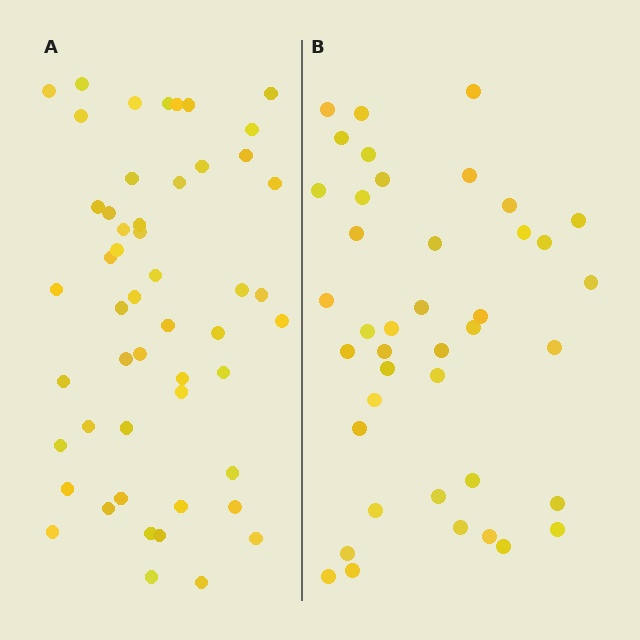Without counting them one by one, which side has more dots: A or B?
Region A (the left region) has more dots.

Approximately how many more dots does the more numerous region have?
Region A has roughly 10 or so more dots than region B.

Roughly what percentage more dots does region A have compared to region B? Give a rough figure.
About 25% more.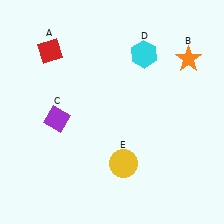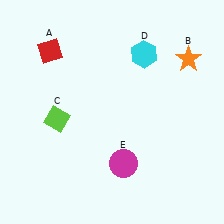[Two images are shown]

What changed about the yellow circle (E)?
In Image 1, E is yellow. In Image 2, it changed to magenta.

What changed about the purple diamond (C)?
In Image 1, C is purple. In Image 2, it changed to lime.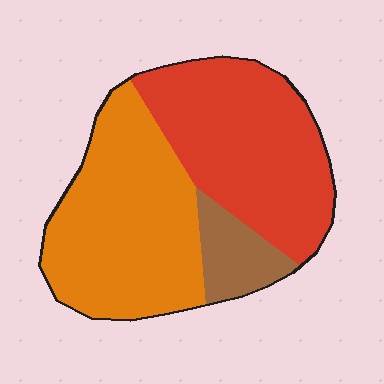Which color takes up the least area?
Brown, at roughly 10%.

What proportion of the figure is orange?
Orange covers roughly 45% of the figure.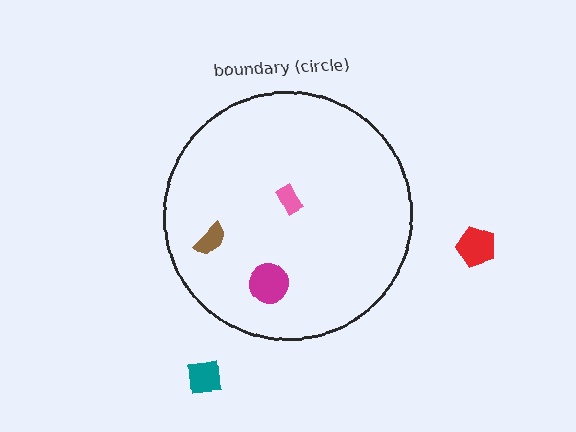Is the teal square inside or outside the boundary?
Outside.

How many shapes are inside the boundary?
3 inside, 2 outside.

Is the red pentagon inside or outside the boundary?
Outside.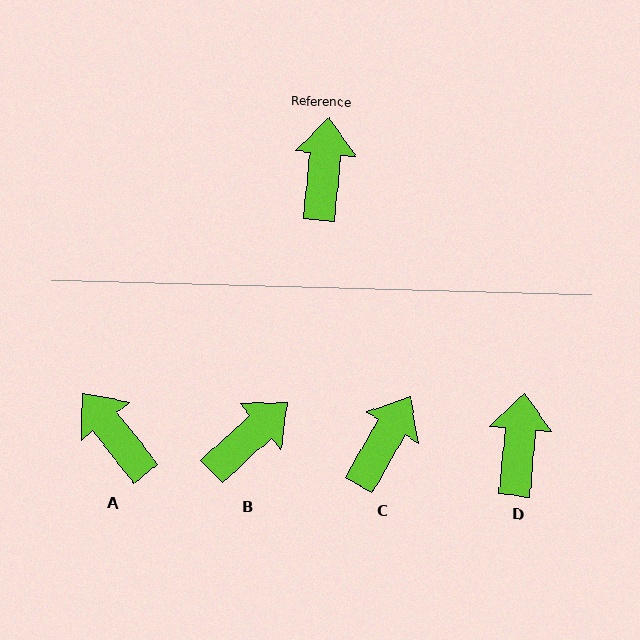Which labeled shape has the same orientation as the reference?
D.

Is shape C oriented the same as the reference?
No, it is off by about 25 degrees.